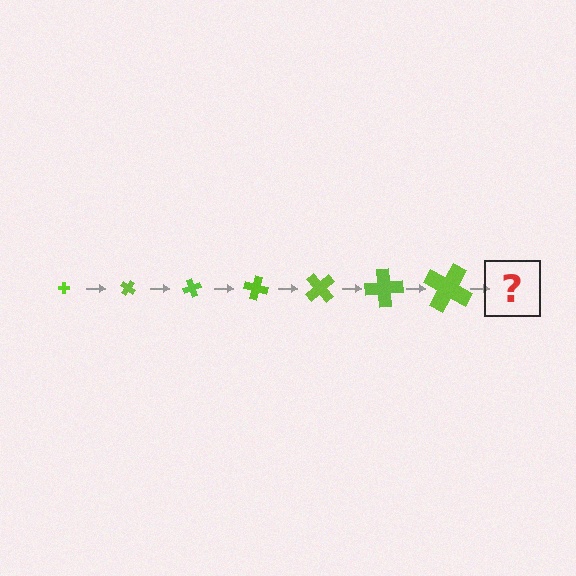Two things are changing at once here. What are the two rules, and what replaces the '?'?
The two rules are that the cross grows larger each step and it rotates 35 degrees each step. The '?' should be a cross, larger than the previous one and rotated 245 degrees from the start.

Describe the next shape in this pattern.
It should be a cross, larger than the previous one and rotated 245 degrees from the start.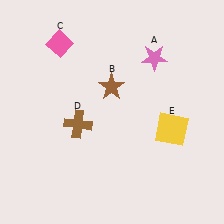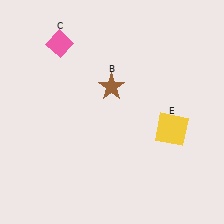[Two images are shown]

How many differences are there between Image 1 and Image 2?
There are 2 differences between the two images.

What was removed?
The pink star (A), the brown cross (D) were removed in Image 2.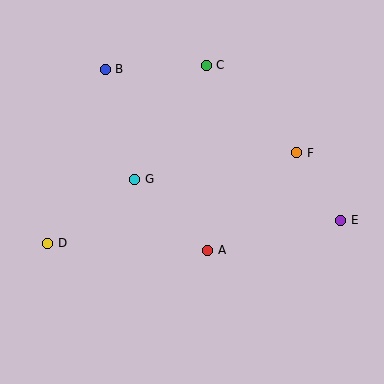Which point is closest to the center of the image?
Point G at (135, 179) is closest to the center.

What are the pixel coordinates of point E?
Point E is at (341, 220).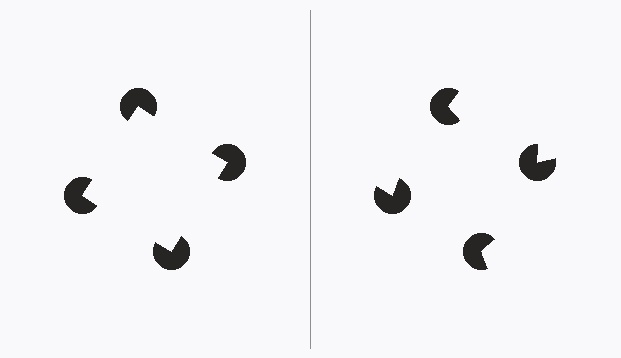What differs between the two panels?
The pac-man discs are positioned identically on both sides; only the wedge orientations differ. On the left they align to a square; on the right they are misaligned.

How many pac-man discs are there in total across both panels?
8 — 4 on each side.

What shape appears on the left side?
An illusory square.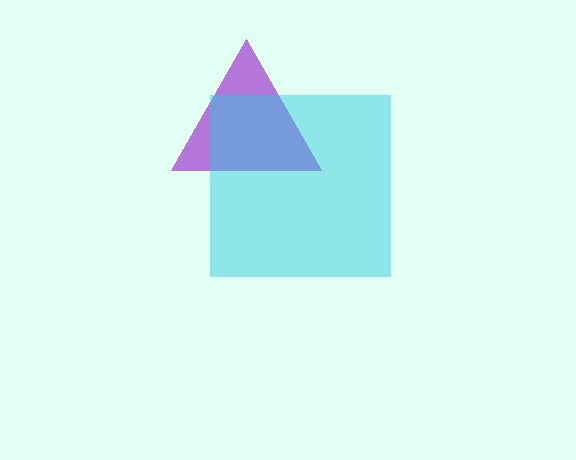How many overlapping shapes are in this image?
There are 2 overlapping shapes in the image.